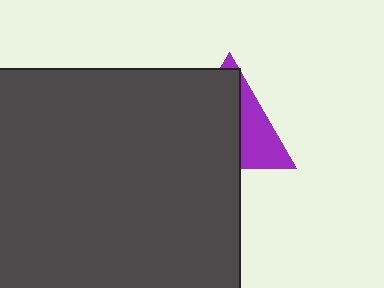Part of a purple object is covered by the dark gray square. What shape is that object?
It is a triangle.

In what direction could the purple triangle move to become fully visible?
The purple triangle could move right. That would shift it out from behind the dark gray square entirely.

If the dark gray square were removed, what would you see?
You would see the complete purple triangle.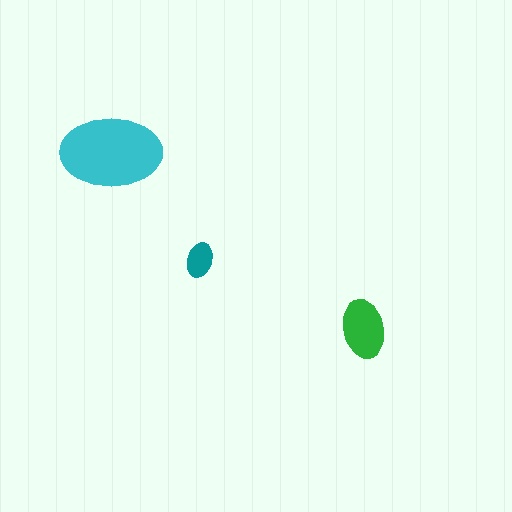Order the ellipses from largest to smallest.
the cyan one, the green one, the teal one.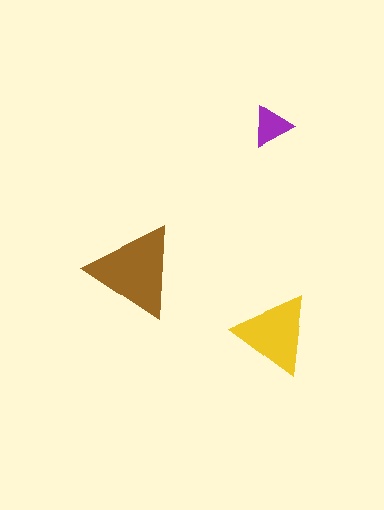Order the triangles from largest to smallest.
the brown one, the yellow one, the purple one.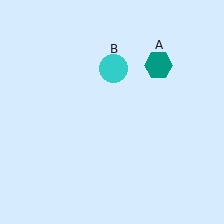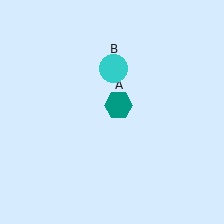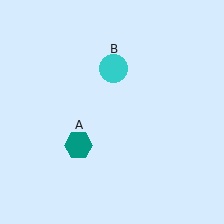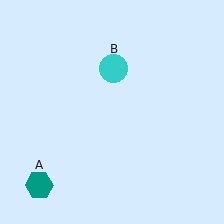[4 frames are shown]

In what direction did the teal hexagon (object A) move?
The teal hexagon (object A) moved down and to the left.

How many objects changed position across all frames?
1 object changed position: teal hexagon (object A).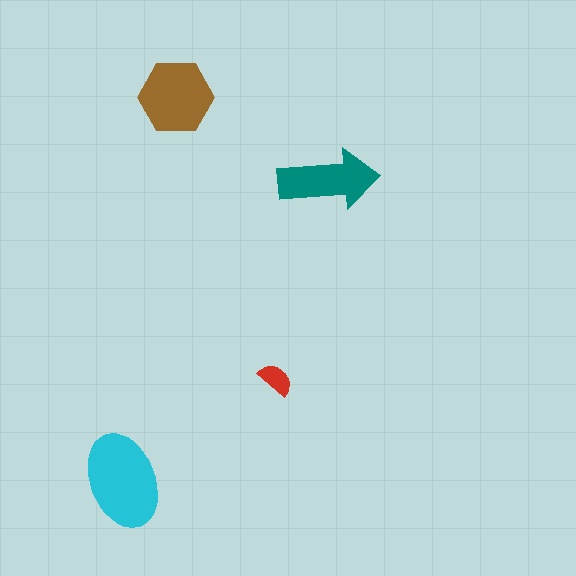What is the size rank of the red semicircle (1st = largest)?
4th.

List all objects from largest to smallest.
The cyan ellipse, the brown hexagon, the teal arrow, the red semicircle.